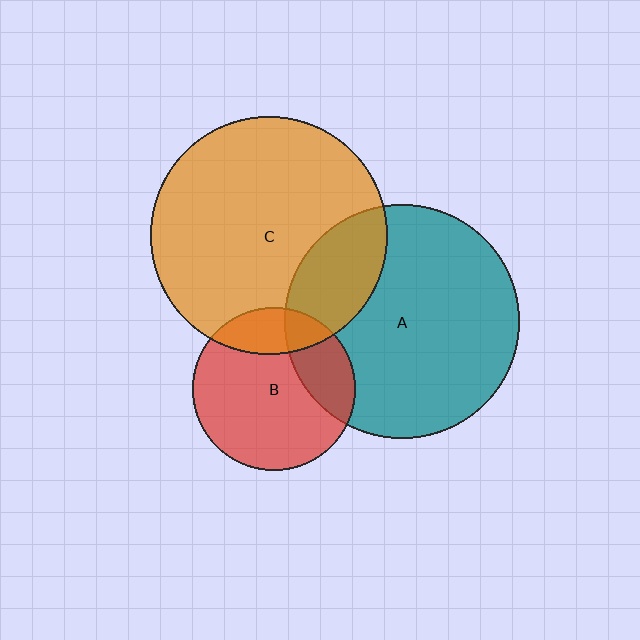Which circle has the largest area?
Circle C (orange).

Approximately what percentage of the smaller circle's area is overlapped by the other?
Approximately 20%.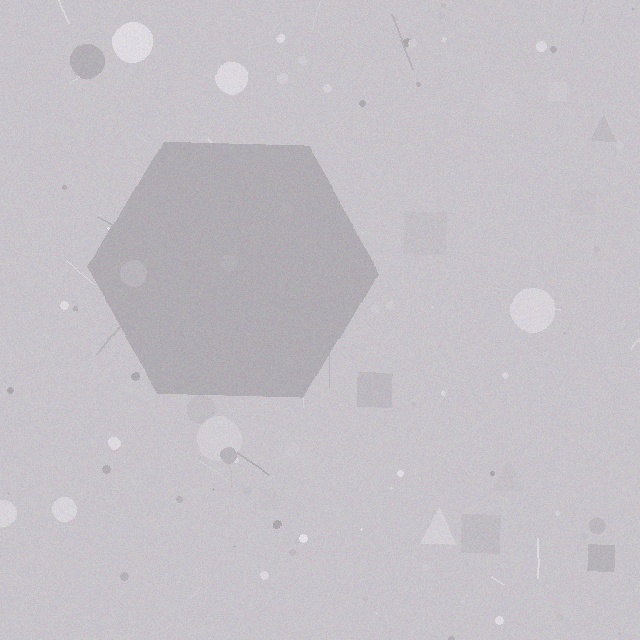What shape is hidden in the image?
A hexagon is hidden in the image.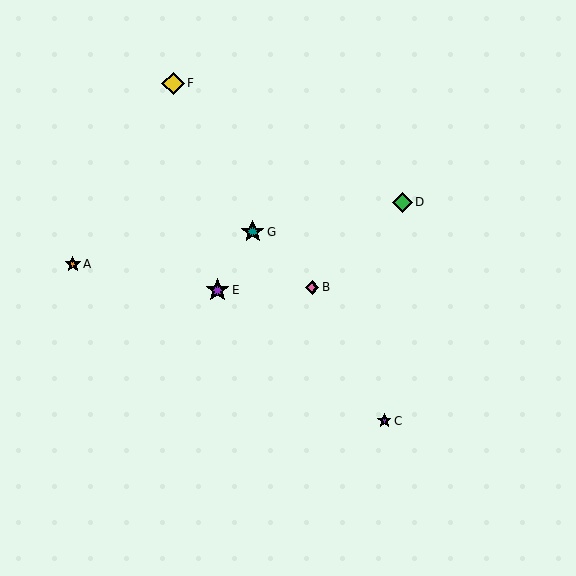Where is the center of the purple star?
The center of the purple star is at (384, 421).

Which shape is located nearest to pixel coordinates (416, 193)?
The green diamond (labeled D) at (402, 202) is nearest to that location.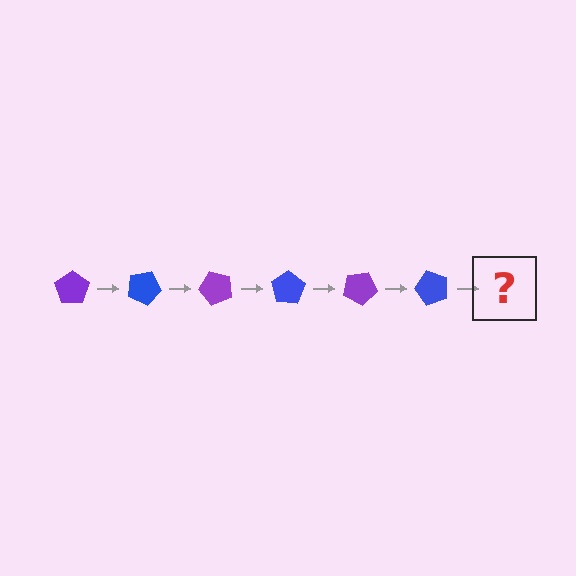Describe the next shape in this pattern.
It should be a purple pentagon, rotated 150 degrees from the start.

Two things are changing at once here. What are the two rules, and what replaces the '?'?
The two rules are that it rotates 25 degrees each step and the color cycles through purple and blue. The '?' should be a purple pentagon, rotated 150 degrees from the start.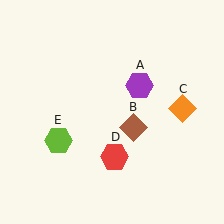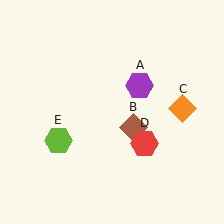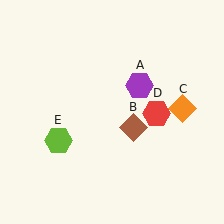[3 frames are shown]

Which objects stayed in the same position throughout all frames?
Purple hexagon (object A) and brown diamond (object B) and orange diamond (object C) and lime hexagon (object E) remained stationary.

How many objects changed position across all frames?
1 object changed position: red hexagon (object D).